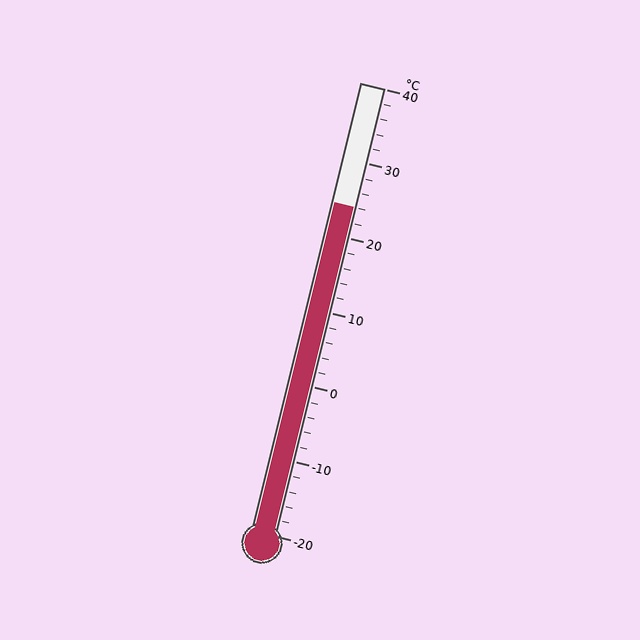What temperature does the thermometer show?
The thermometer shows approximately 24°C.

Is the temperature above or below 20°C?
The temperature is above 20°C.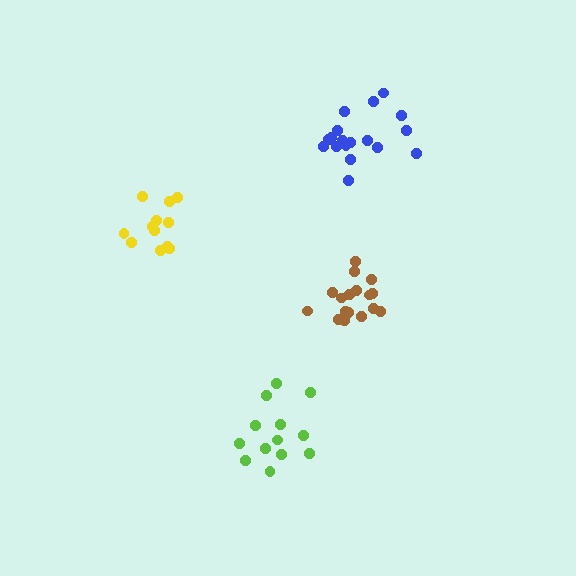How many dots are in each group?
Group 1: 13 dots, Group 2: 18 dots, Group 3: 12 dots, Group 4: 17 dots (60 total).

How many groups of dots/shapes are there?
There are 4 groups.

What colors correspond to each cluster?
The clusters are colored: lime, blue, yellow, brown.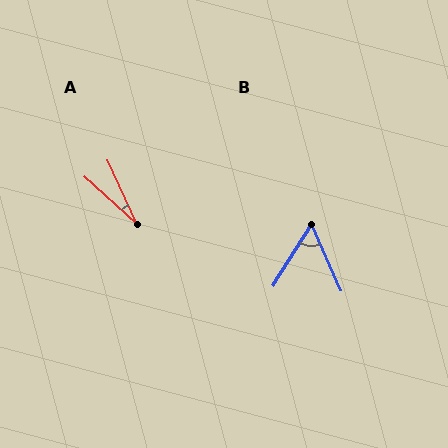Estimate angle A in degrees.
Approximately 23 degrees.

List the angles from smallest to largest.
A (23°), B (56°).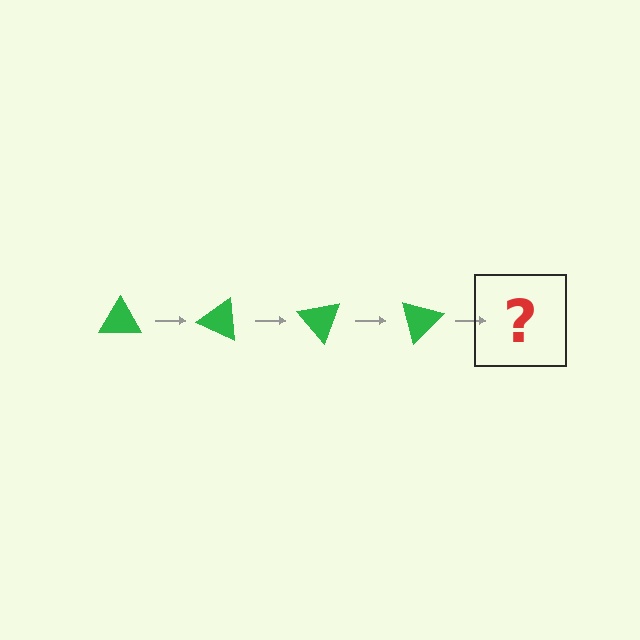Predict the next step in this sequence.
The next step is a green triangle rotated 100 degrees.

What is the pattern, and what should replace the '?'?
The pattern is that the triangle rotates 25 degrees each step. The '?' should be a green triangle rotated 100 degrees.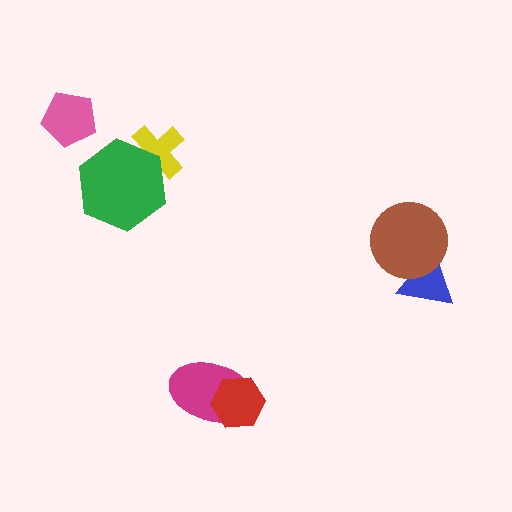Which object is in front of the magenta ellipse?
The red hexagon is in front of the magenta ellipse.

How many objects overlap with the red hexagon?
1 object overlaps with the red hexagon.